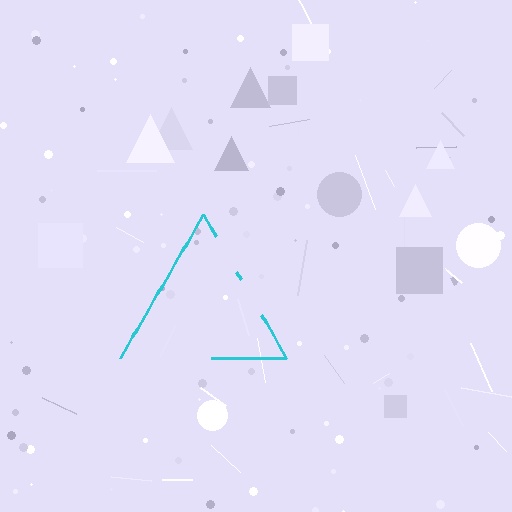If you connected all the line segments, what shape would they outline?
They would outline a triangle.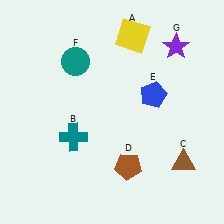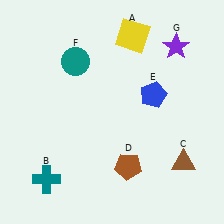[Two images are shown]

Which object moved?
The teal cross (B) moved down.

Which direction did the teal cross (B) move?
The teal cross (B) moved down.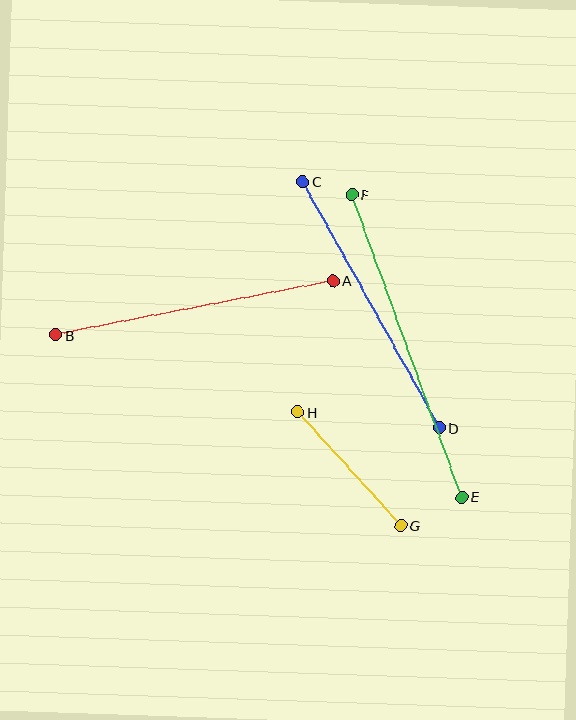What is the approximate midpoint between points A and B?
The midpoint is at approximately (194, 308) pixels.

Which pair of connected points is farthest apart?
Points E and F are farthest apart.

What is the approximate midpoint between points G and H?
The midpoint is at approximately (349, 469) pixels.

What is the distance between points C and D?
The distance is approximately 281 pixels.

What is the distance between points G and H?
The distance is approximately 153 pixels.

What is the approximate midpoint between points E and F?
The midpoint is at approximately (407, 346) pixels.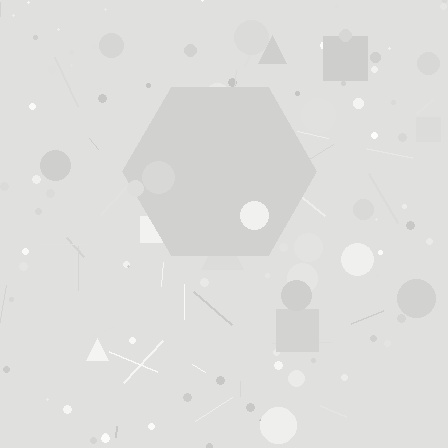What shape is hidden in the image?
A hexagon is hidden in the image.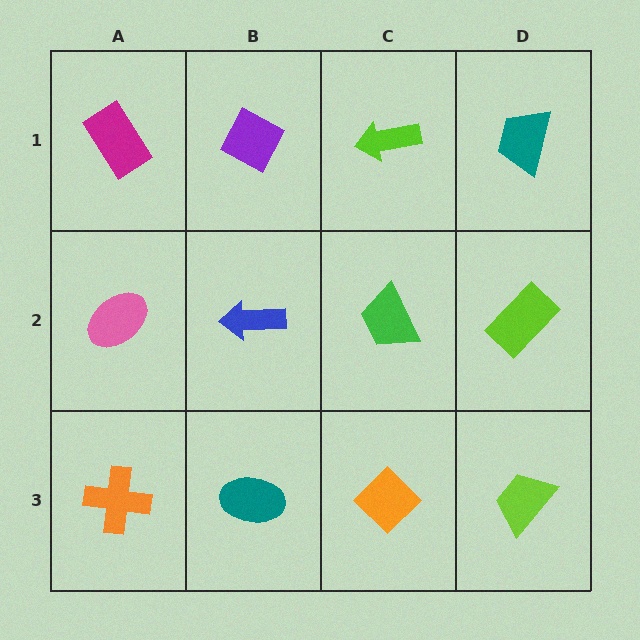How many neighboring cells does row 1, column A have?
2.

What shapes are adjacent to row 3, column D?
A lime rectangle (row 2, column D), an orange diamond (row 3, column C).